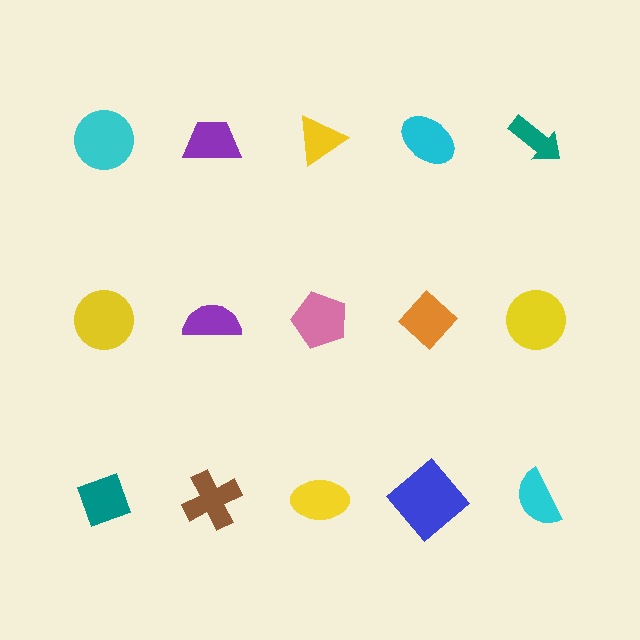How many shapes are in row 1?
5 shapes.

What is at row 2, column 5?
A yellow circle.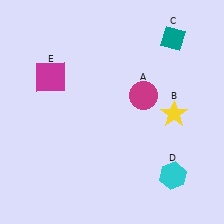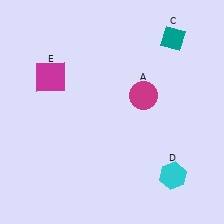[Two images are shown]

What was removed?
The yellow star (B) was removed in Image 2.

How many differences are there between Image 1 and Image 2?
There is 1 difference between the two images.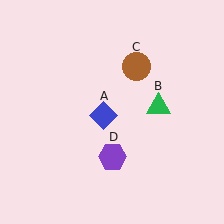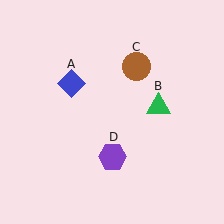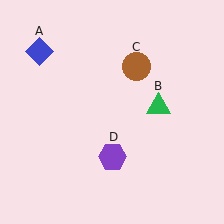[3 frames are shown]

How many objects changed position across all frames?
1 object changed position: blue diamond (object A).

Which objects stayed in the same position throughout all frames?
Green triangle (object B) and brown circle (object C) and purple hexagon (object D) remained stationary.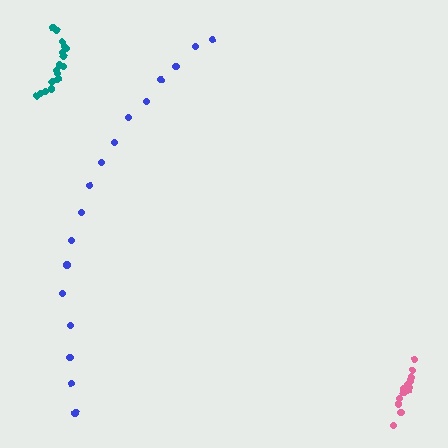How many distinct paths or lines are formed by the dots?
There are 3 distinct paths.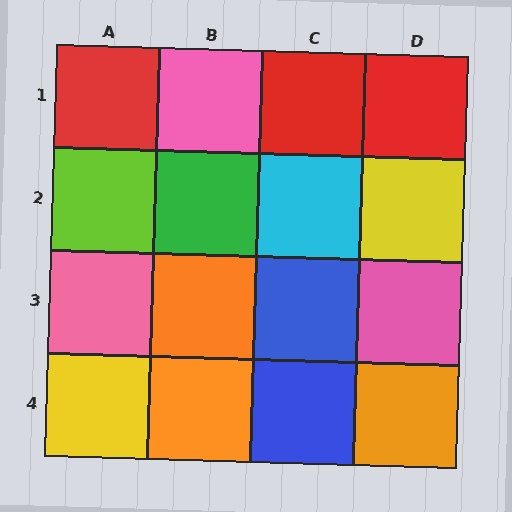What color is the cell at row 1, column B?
Pink.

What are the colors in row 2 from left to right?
Lime, green, cyan, yellow.